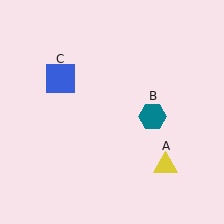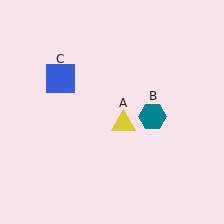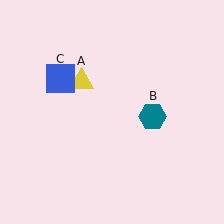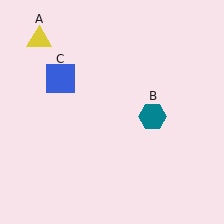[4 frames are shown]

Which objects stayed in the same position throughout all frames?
Teal hexagon (object B) and blue square (object C) remained stationary.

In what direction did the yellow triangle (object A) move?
The yellow triangle (object A) moved up and to the left.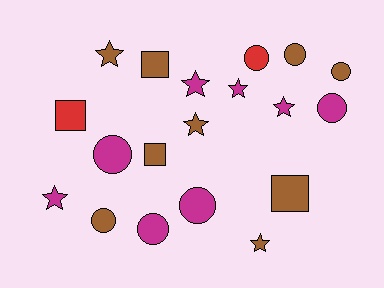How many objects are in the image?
There are 19 objects.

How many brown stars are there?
There are 3 brown stars.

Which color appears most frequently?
Brown, with 9 objects.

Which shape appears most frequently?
Circle, with 8 objects.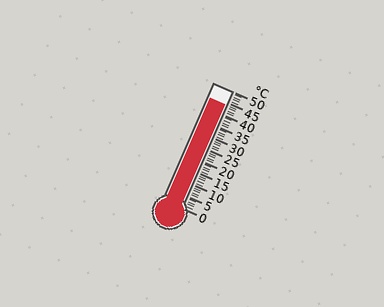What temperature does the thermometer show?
The thermometer shows approximately 44°C.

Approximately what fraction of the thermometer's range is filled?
The thermometer is filled to approximately 90% of its range.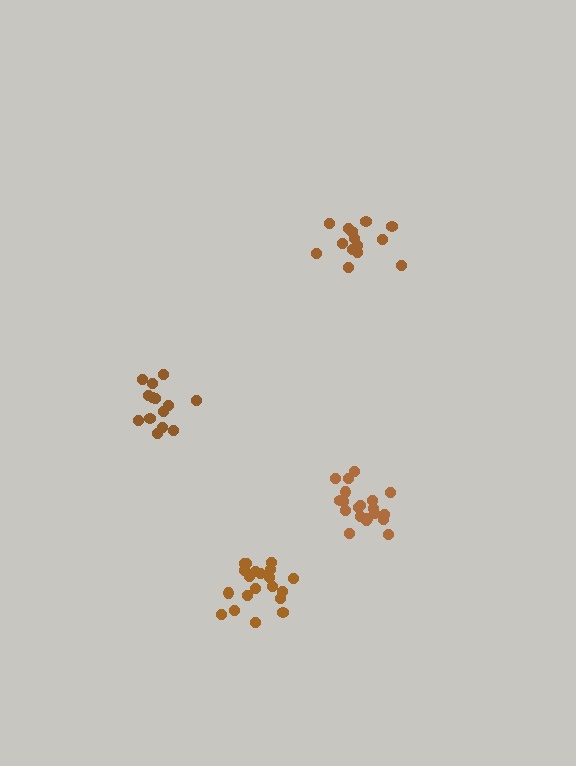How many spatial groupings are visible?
There are 4 spatial groupings.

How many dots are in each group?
Group 1: 20 dots, Group 2: 20 dots, Group 3: 14 dots, Group 4: 14 dots (68 total).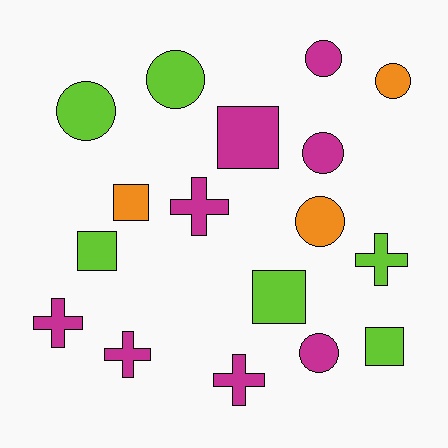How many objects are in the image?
There are 17 objects.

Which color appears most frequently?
Magenta, with 8 objects.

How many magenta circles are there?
There are 3 magenta circles.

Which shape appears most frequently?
Circle, with 7 objects.